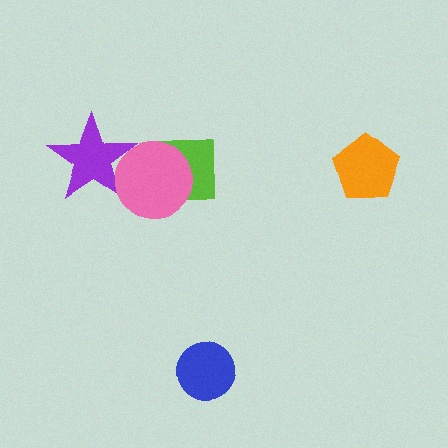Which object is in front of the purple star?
The pink circle is in front of the purple star.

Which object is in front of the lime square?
The pink circle is in front of the lime square.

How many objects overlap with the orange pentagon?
0 objects overlap with the orange pentagon.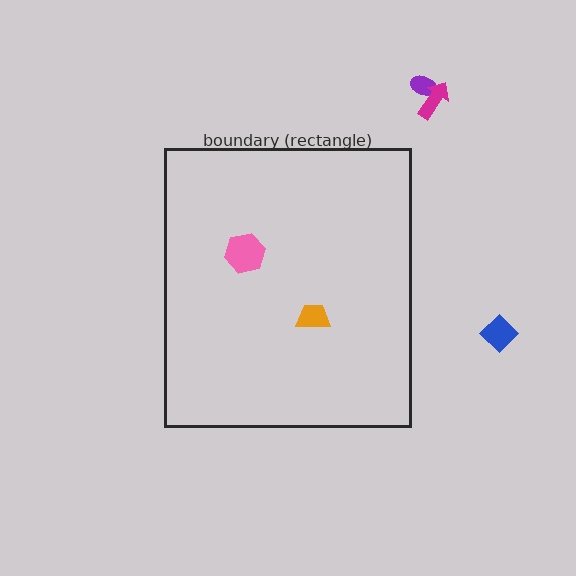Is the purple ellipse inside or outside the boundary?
Outside.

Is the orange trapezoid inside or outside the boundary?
Inside.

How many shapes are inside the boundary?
2 inside, 3 outside.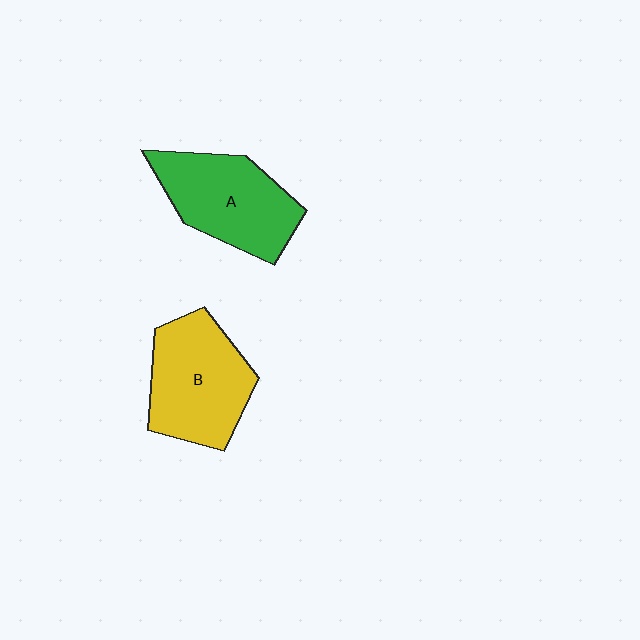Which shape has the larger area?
Shape B (yellow).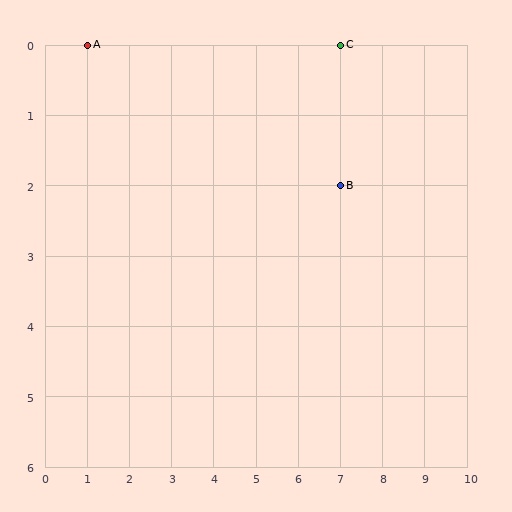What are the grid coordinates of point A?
Point A is at grid coordinates (1, 0).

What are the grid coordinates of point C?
Point C is at grid coordinates (7, 0).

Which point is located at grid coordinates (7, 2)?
Point B is at (7, 2).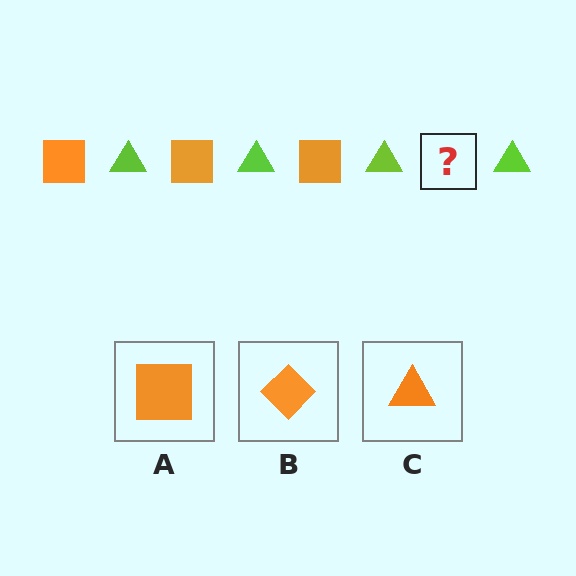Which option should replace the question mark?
Option A.